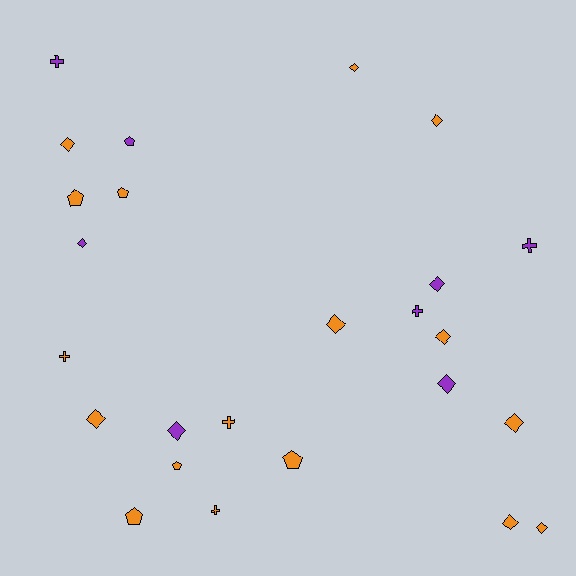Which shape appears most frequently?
Diamond, with 13 objects.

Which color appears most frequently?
Orange, with 17 objects.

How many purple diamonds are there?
There are 4 purple diamonds.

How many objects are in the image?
There are 25 objects.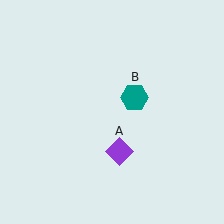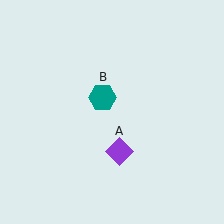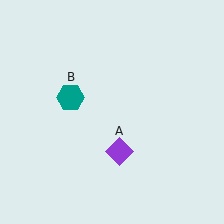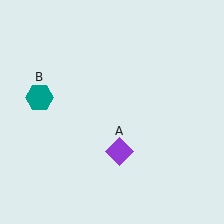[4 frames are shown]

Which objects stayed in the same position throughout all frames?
Purple diamond (object A) remained stationary.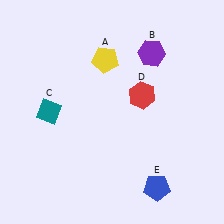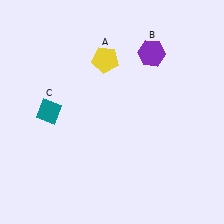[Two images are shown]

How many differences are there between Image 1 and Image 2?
There are 2 differences between the two images.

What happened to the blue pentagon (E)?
The blue pentagon (E) was removed in Image 2. It was in the bottom-right area of Image 1.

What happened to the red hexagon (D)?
The red hexagon (D) was removed in Image 2. It was in the top-right area of Image 1.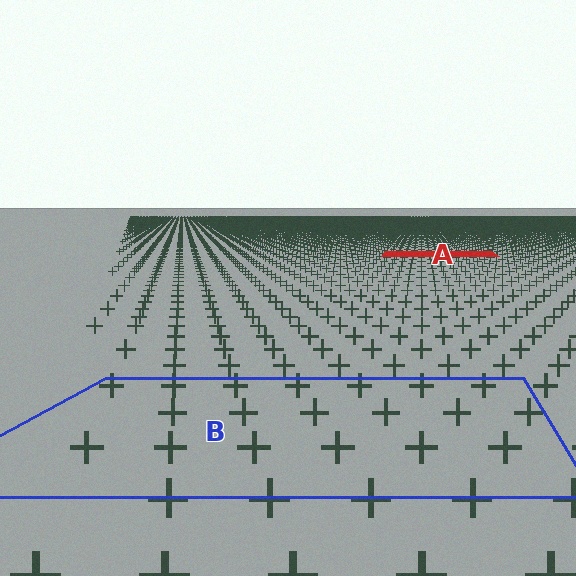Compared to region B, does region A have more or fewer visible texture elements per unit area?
Region A has more texture elements per unit area — they are packed more densely because it is farther away.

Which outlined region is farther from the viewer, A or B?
Region A is farther from the viewer — the texture elements inside it appear smaller and more densely packed.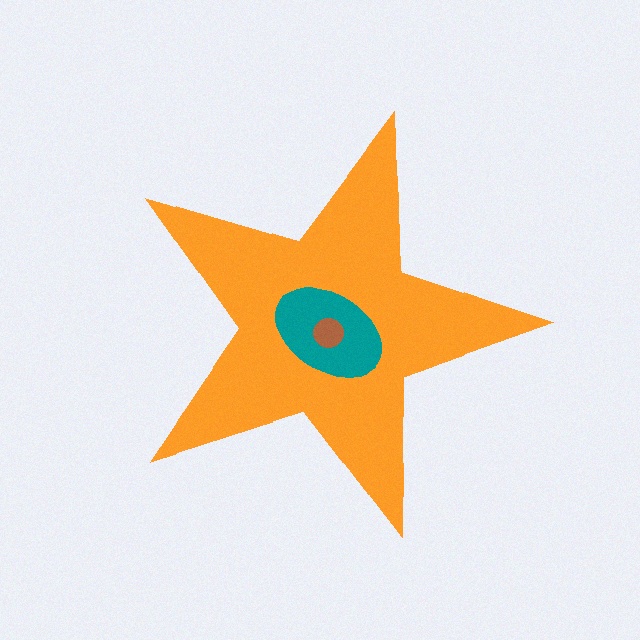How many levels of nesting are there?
3.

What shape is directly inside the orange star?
The teal ellipse.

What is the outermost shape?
The orange star.